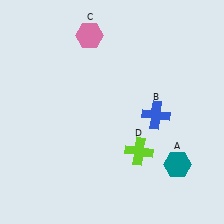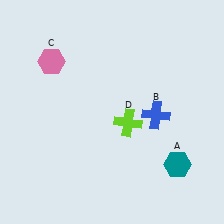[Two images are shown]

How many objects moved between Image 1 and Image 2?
2 objects moved between the two images.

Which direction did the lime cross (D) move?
The lime cross (D) moved up.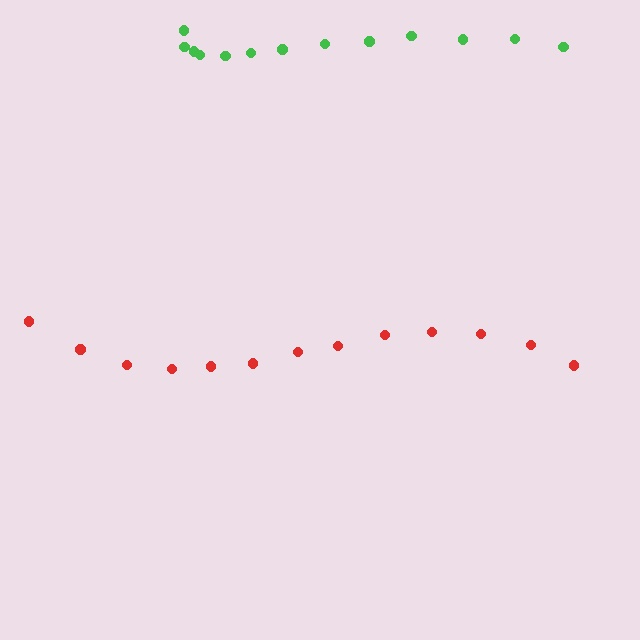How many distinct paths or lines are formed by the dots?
There are 2 distinct paths.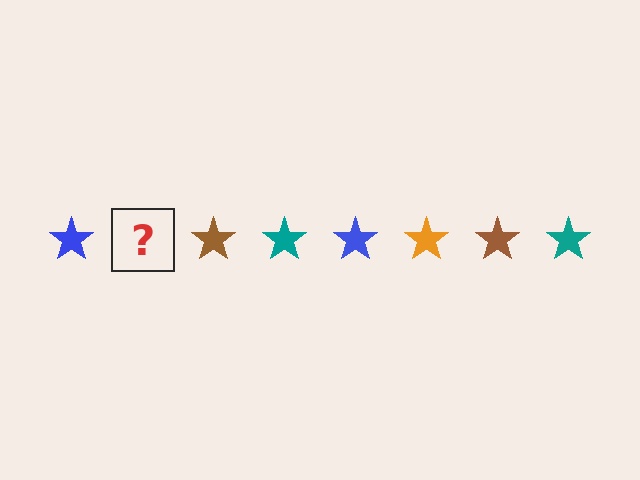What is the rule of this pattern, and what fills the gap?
The rule is that the pattern cycles through blue, orange, brown, teal stars. The gap should be filled with an orange star.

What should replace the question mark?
The question mark should be replaced with an orange star.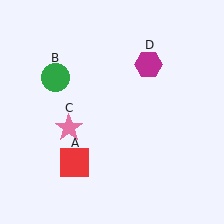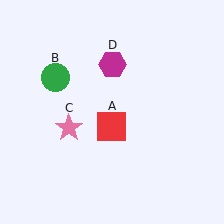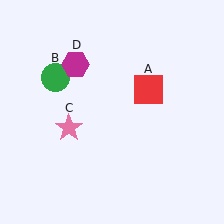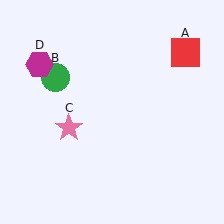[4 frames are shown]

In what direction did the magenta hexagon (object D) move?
The magenta hexagon (object D) moved left.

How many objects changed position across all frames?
2 objects changed position: red square (object A), magenta hexagon (object D).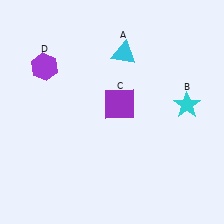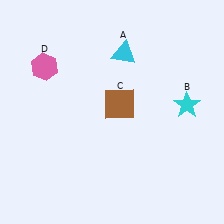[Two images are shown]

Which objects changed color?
C changed from purple to brown. D changed from purple to pink.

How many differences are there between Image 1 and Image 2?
There are 2 differences between the two images.